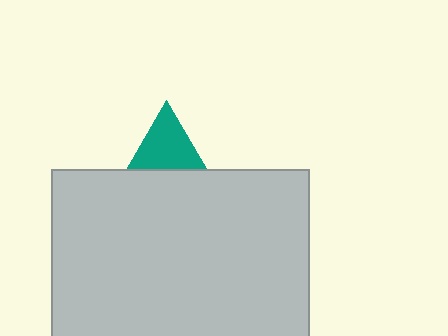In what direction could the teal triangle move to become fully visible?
The teal triangle could move up. That would shift it out from behind the light gray rectangle entirely.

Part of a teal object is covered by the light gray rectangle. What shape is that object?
It is a triangle.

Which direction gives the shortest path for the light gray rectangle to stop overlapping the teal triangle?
Moving down gives the shortest separation.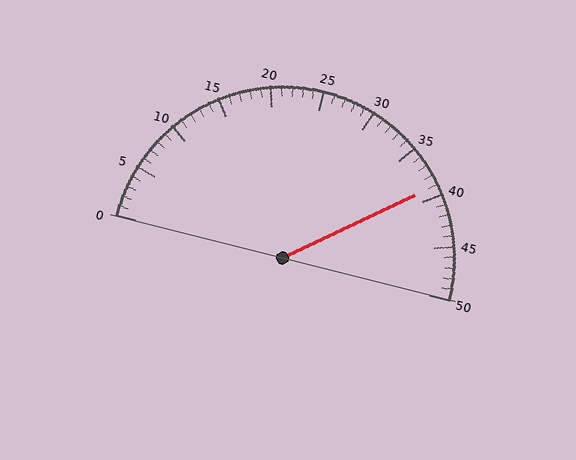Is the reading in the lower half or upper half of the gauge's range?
The reading is in the upper half of the range (0 to 50).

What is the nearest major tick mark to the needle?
The nearest major tick mark is 40.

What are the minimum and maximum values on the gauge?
The gauge ranges from 0 to 50.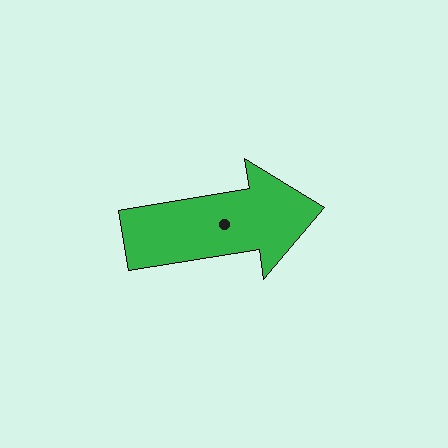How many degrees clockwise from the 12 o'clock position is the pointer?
Approximately 81 degrees.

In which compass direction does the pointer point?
East.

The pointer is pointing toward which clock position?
Roughly 3 o'clock.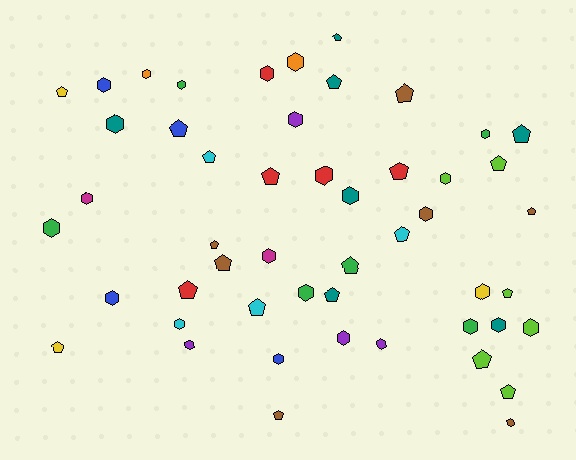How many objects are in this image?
There are 50 objects.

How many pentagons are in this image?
There are 23 pentagons.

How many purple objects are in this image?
There are 4 purple objects.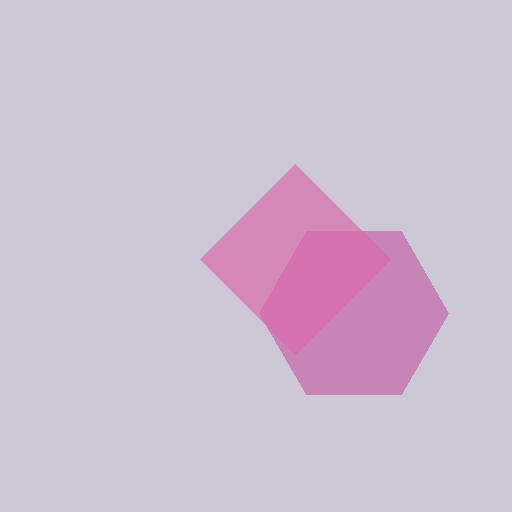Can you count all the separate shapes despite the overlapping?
Yes, there are 2 separate shapes.